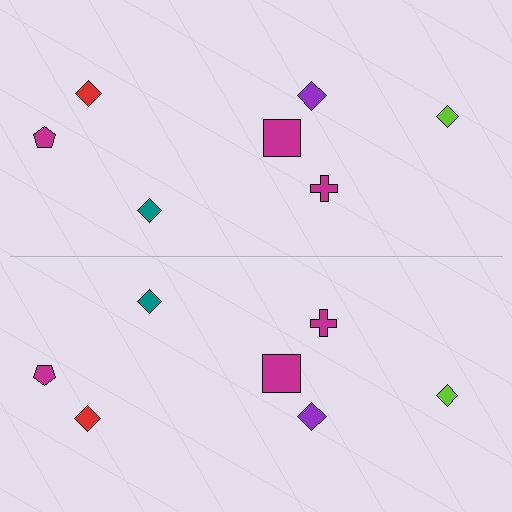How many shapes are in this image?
There are 14 shapes in this image.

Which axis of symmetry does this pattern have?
The pattern has a horizontal axis of symmetry running through the center of the image.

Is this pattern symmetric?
Yes, this pattern has bilateral (reflection) symmetry.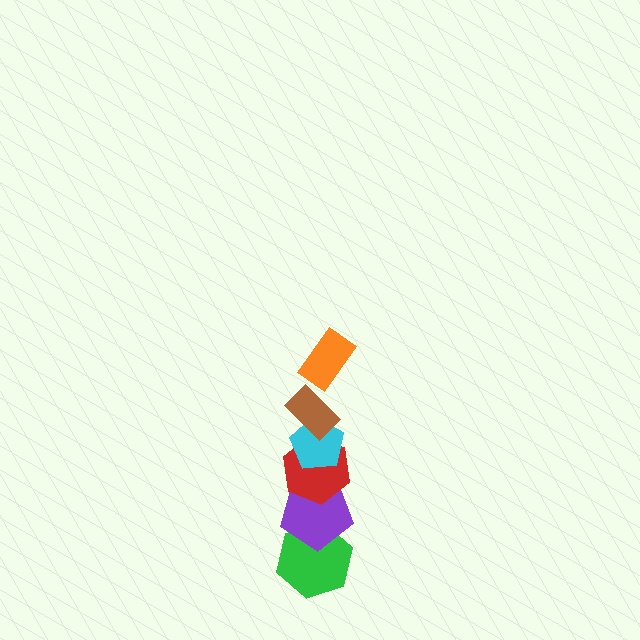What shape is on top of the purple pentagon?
The red hexagon is on top of the purple pentagon.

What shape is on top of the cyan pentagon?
The brown rectangle is on top of the cyan pentagon.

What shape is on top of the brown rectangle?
The orange rectangle is on top of the brown rectangle.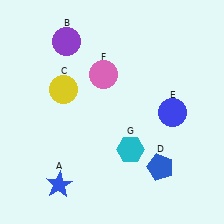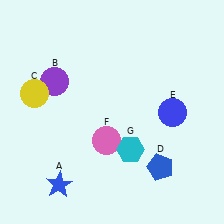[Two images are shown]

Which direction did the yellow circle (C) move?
The yellow circle (C) moved left.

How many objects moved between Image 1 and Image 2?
3 objects moved between the two images.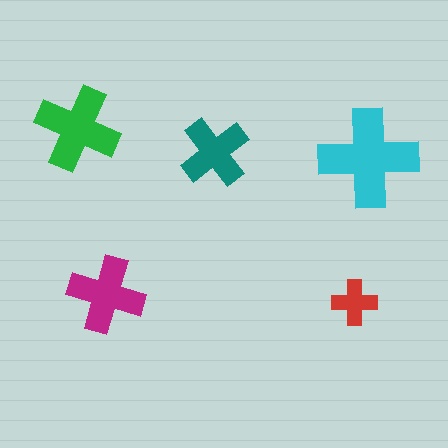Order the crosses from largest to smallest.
the cyan one, the green one, the magenta one, the teal one, the red one.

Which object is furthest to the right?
The cyan cross is rightmost.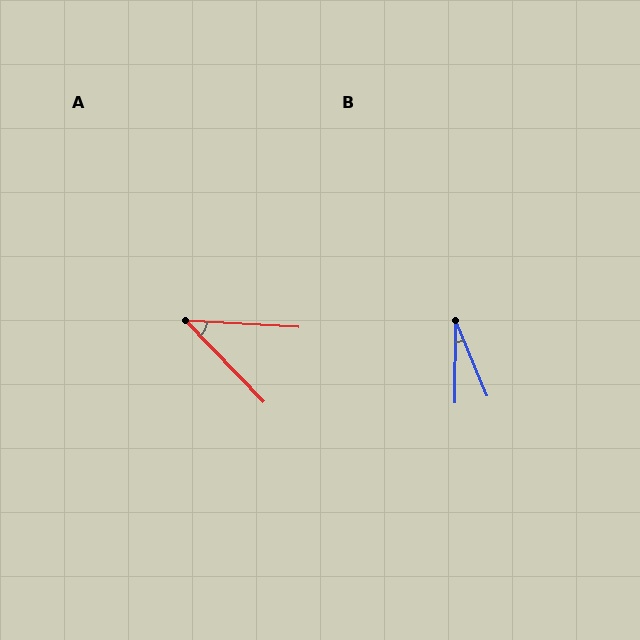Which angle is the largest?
A, at approximately 43 degrees.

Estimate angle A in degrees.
Approximately 43 degrees.